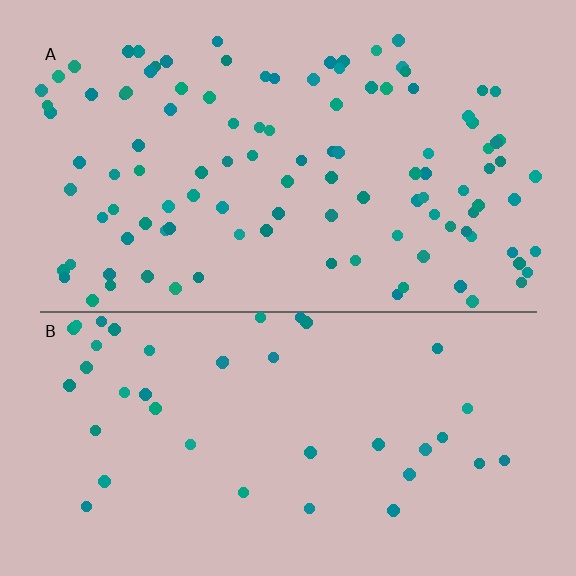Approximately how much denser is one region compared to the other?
Approximately 2.7× — region A over region B.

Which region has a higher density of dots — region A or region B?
A (the top).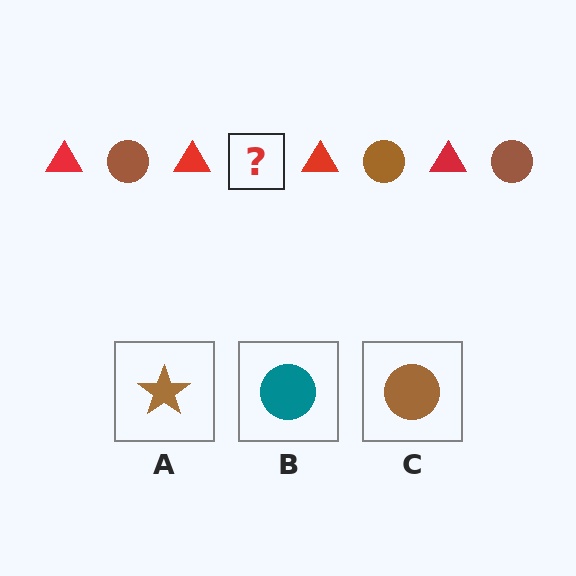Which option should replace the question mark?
Option C.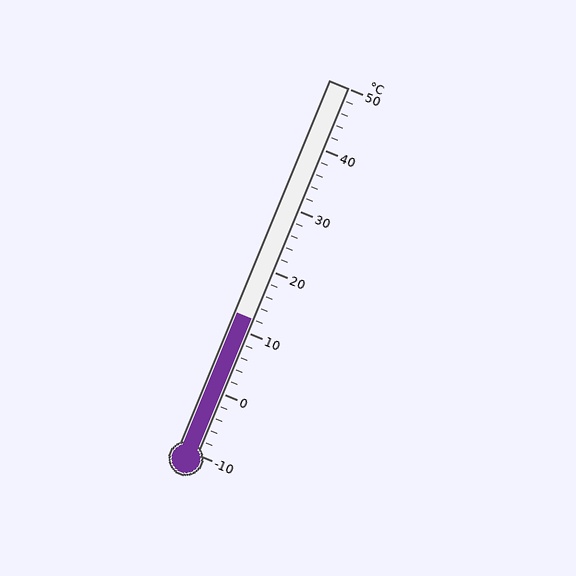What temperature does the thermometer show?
The thermometer shows approximately 12°C.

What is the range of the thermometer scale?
The thermometer scale ranges from -10°C to 50°C.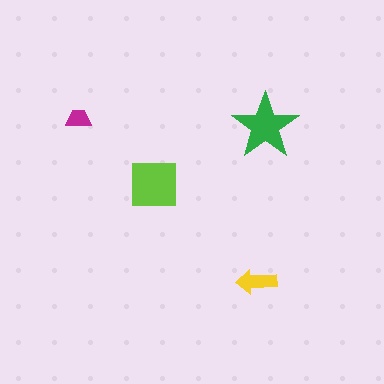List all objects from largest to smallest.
The lime square, the green star, the yellow arrow, the magenta trapezoid.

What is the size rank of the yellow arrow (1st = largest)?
3rd.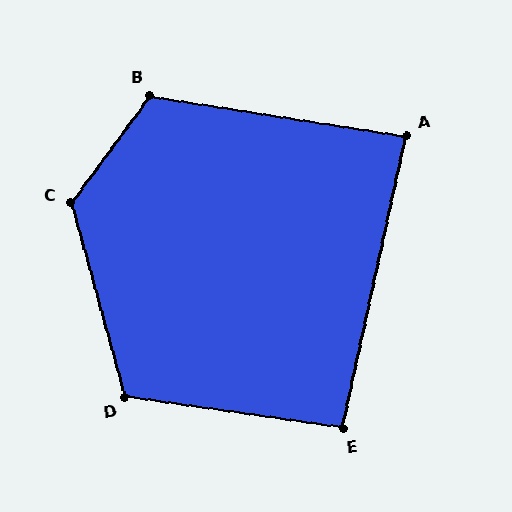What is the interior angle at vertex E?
Approximately 94 degrees (approximately right).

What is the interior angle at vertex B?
Approximately 117 degrees (obtuse).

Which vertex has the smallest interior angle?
A, at approximately 87 degrees.